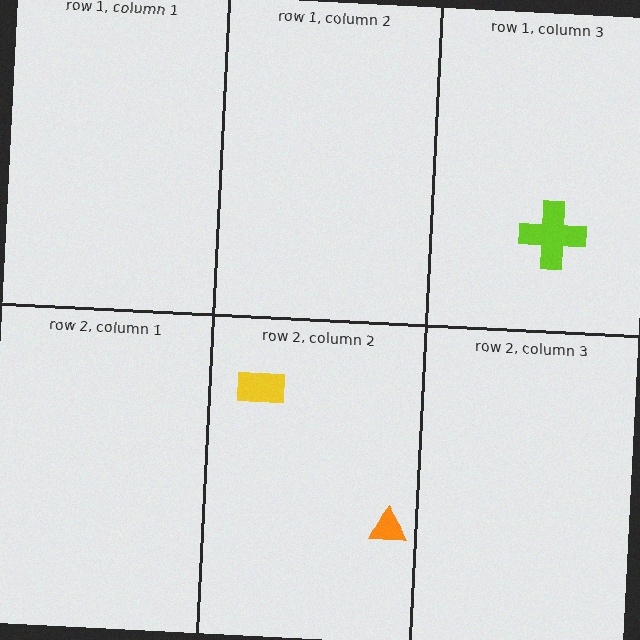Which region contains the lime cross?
The row 1, column 3 region.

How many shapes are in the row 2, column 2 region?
2.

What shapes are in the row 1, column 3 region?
The lime cross.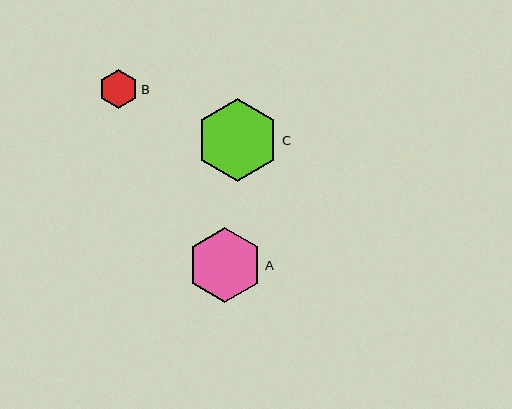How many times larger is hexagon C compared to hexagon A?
Hexagon C is approximately 1.1 times the size of hexagon A.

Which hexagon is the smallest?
Hexagon B is the smallest with a size of approximately 39 pixels.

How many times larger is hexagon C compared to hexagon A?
Hexagon C is approximately 1.1 times the size of hexagon A.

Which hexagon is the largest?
Hexagon C is the largest with a size of approximately 83 pixels.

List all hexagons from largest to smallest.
From largest to smallest: C, A, B.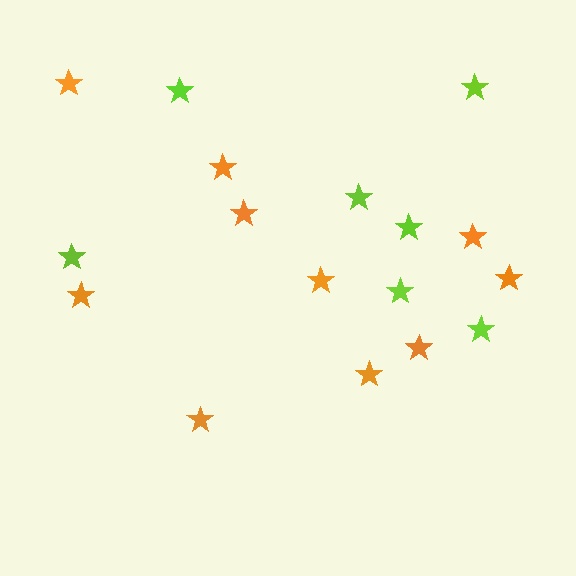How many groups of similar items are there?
There are 2 groups: one group of orange stars (10) and one group of lime stars (7).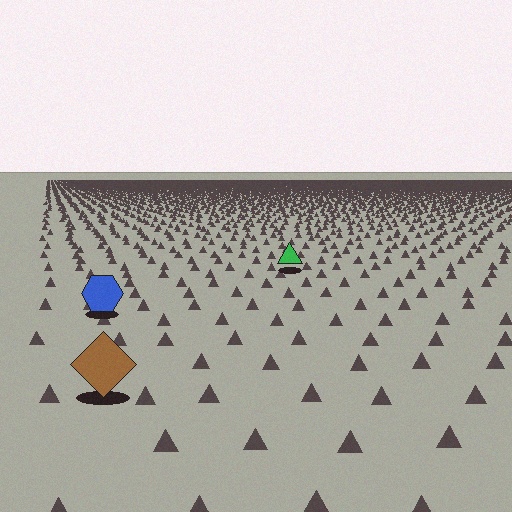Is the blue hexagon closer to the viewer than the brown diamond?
No. The brown diamond is closer — you can tell from the texture gradient: the ground texture is coarser near it.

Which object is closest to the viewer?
The brown diamond is closest. The texture marks near it are larger and more spread out.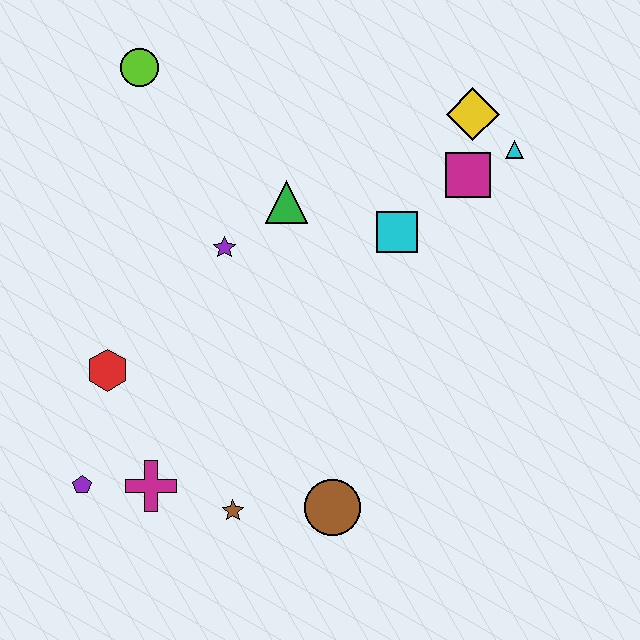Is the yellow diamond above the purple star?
Yes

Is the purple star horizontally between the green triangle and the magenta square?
No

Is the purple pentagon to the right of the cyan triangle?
No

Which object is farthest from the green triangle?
The purple pentagon is farthest from the green triangle.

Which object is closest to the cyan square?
The magenta square is closest to the cyan square.